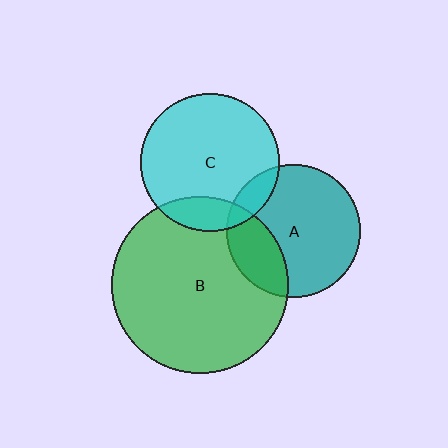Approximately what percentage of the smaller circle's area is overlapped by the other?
Approximately 25%.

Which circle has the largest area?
Circle B (green).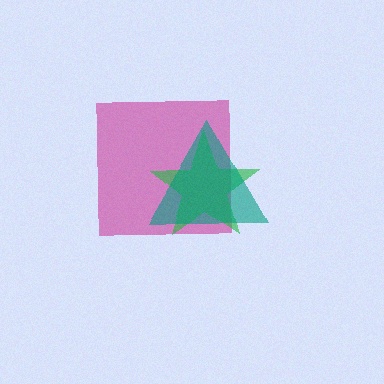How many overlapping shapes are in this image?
There are 3 overlapping shapes in the image.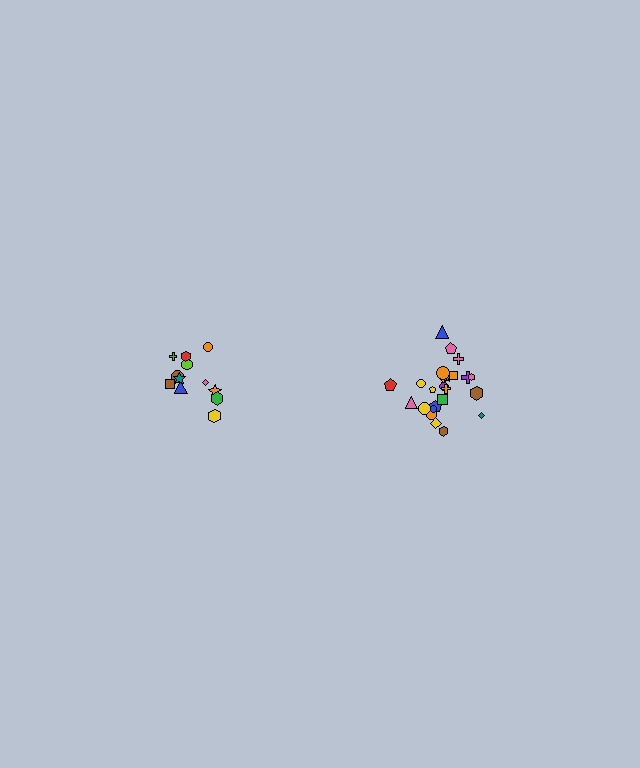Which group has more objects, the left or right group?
The right group.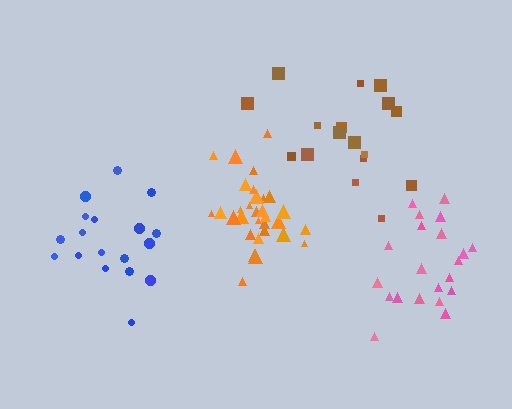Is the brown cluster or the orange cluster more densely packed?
Orange.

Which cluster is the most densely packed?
Orange.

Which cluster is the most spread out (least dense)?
Brown.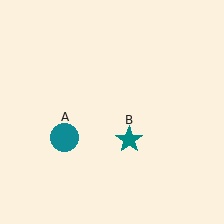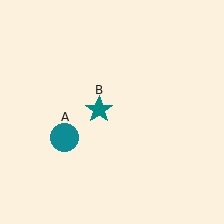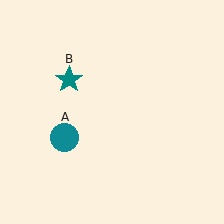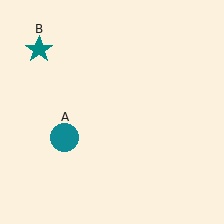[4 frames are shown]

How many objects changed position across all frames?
1 object changed position: teal star (object B).